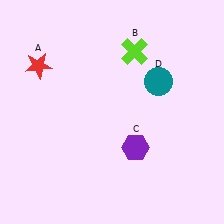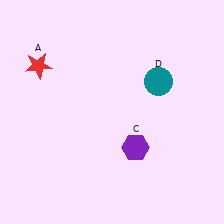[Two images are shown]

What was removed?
The lime cross (B) was removed in Image 2.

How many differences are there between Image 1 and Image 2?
There is 1 difference between the two images.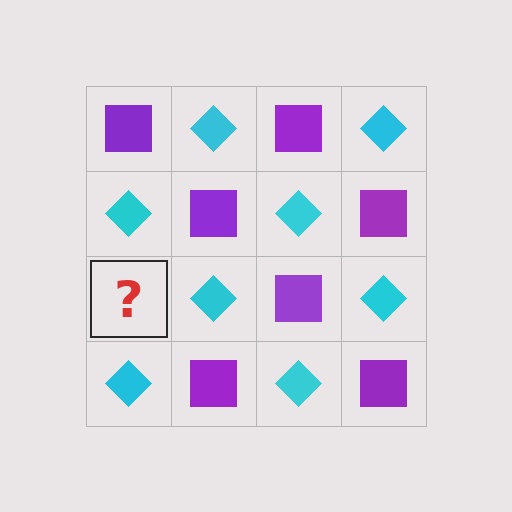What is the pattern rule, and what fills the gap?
The rule is that it alternates purple square and cyan diamond in a checkerboard pattern. The gap should be filled with a purple square.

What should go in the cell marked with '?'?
The missing cell should contain a purple square.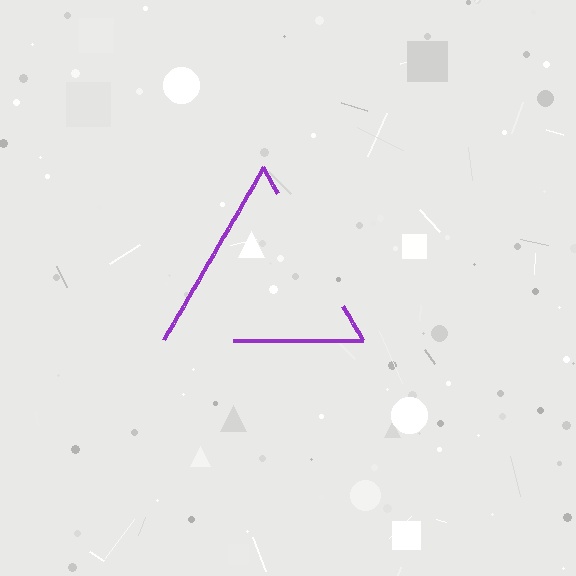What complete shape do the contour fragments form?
The contour fragments form a triangle.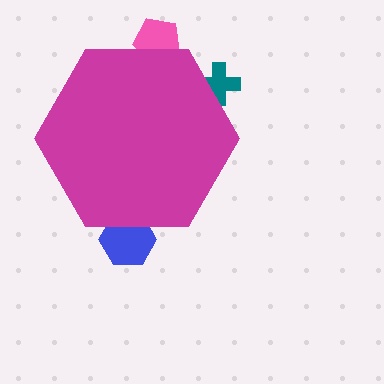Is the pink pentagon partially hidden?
Yes, the pink pentagon is partially hidden behind the magenta hexagon.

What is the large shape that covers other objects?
A magenta hexagon.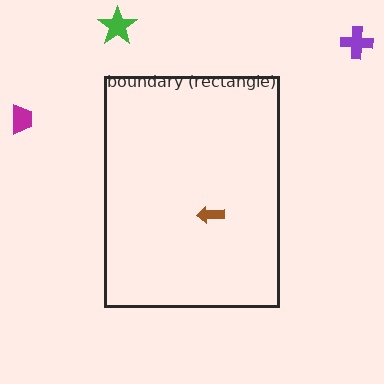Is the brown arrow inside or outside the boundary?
Inside.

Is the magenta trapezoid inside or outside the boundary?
Outside.